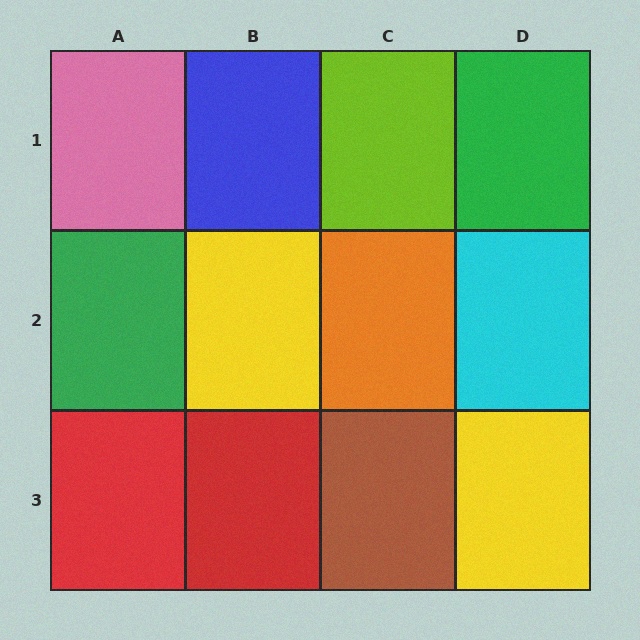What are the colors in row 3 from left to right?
Red, red, brown, yellow.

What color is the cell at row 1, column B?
Blue.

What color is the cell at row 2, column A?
Green.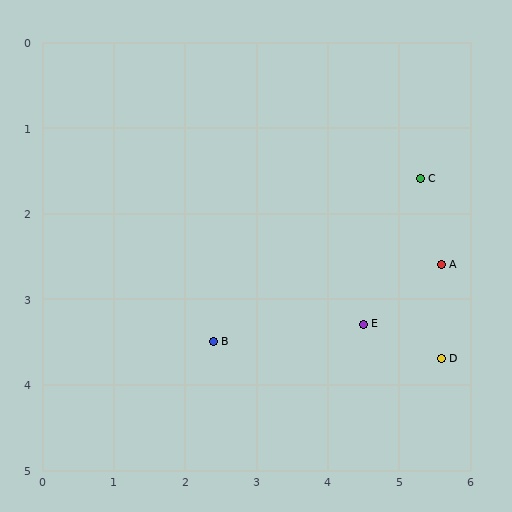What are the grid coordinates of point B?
Point B is at approximately (2.4, 3.5).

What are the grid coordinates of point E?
Point E is at approximately (4.5, 3.3).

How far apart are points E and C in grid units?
Points E and C are about 1.9 grid units apart.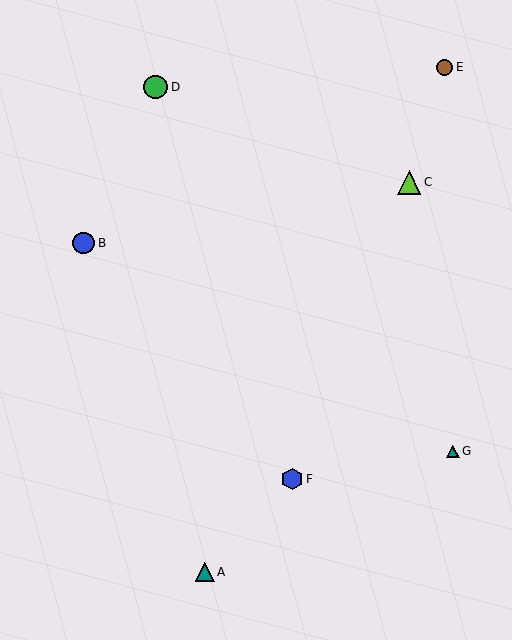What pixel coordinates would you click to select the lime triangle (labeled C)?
Click at (409, 182) to select the lime triangle C.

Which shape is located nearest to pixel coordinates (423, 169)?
The lime triangle (labeled C) at (409, 182) is nearest to that location.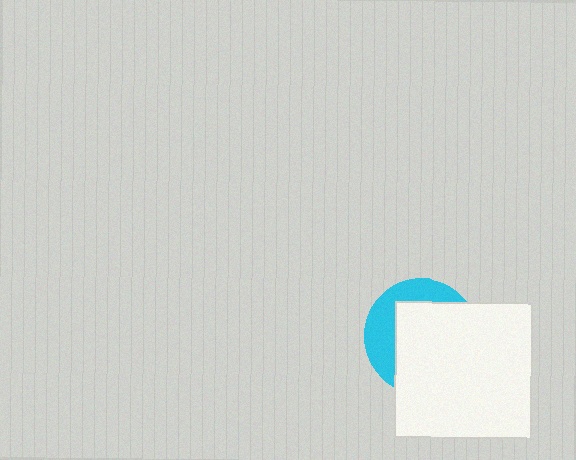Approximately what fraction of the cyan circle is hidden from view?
Roughly 67% of the cyan circle is hidden behind the white square.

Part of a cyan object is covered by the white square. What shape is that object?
It is a circle.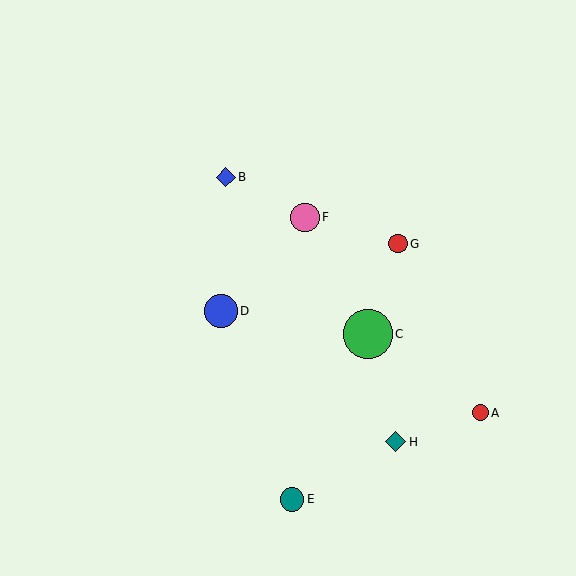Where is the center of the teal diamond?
The center of the teal diamond is at (395, 442).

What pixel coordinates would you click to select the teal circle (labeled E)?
Click at (292, 499) to select the teal circle E.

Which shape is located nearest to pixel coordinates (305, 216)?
The pink circle (labeled F) at (305, 217) is nearest to that location.